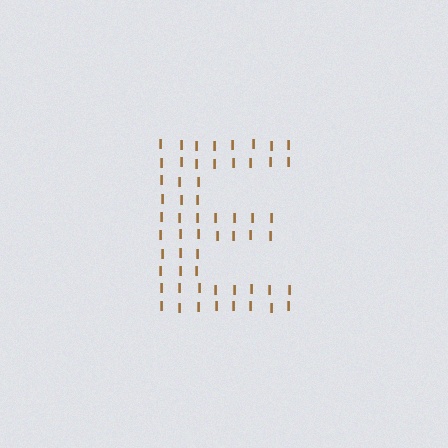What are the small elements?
The small elements are letter I's.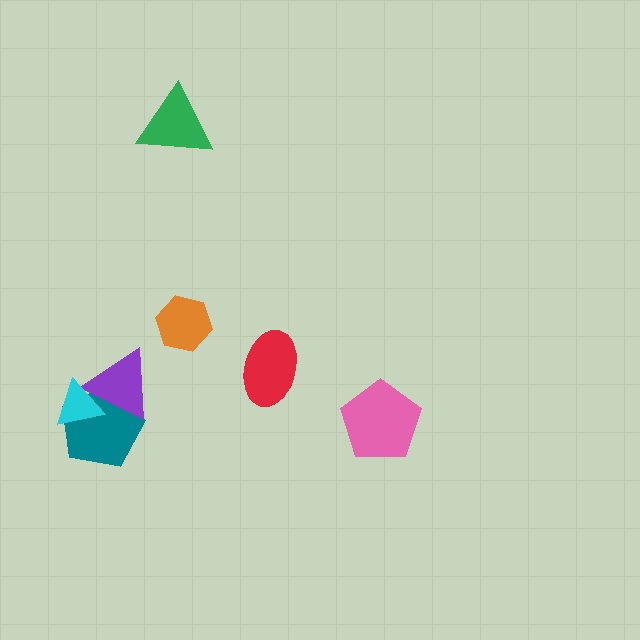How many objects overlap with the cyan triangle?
2 objects overlap with the cyan triangle.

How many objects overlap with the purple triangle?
2 objects overlap with the purple triangle.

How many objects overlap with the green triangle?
0 objects overlap with the green triangle.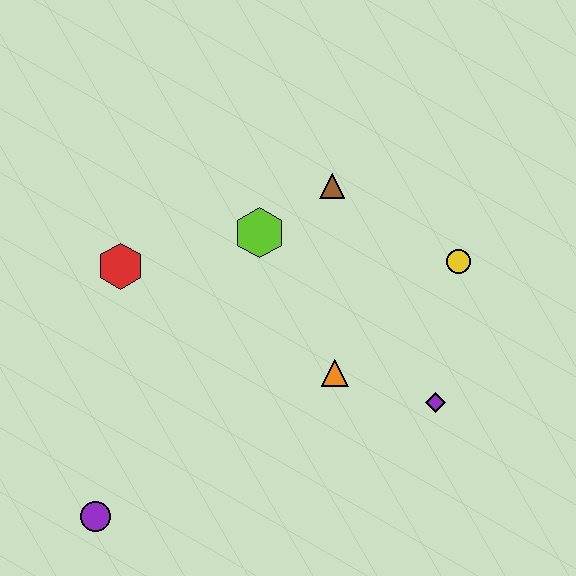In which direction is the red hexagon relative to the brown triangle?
The red hexagon is to the left of the brown triangle.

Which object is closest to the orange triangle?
The purple diamond is closest to the orange triangle.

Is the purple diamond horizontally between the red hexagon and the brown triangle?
No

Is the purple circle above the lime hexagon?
No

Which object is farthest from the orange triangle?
The purple circle is farthest from the orange triangle.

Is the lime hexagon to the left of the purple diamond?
Yes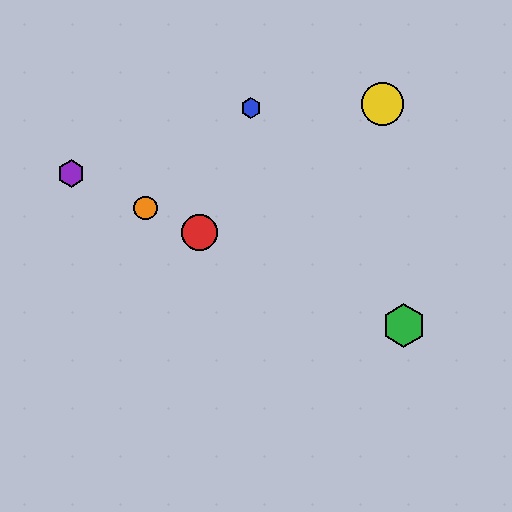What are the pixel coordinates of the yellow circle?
The yellow circle is at (382, 104).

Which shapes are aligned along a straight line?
The red circle, the green hexagon, the purple hexagon, the orange circle are aligned along a straight line.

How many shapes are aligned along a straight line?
4 shapes (the red circle, the green hexagon, the purple hexagon, the orange circle) are aligned along a straight line.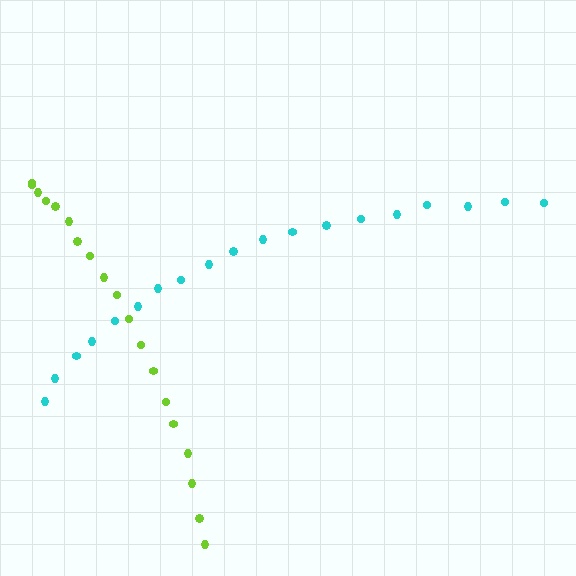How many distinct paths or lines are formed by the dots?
There are 2 distinct paths.